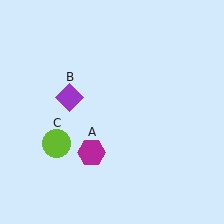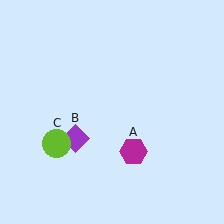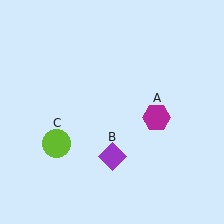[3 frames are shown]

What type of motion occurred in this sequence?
The magenta hexagon (object A), purple diamond (object B) rotated counterclockwise around the center of the scene.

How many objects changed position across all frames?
2 objects changed position: magenta hexagon (object A), purple diamond (object B).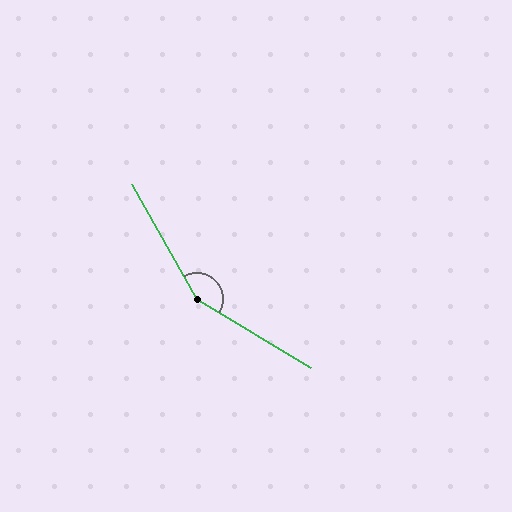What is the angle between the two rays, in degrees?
Approximately 151 degrees.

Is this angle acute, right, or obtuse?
It is obtuse.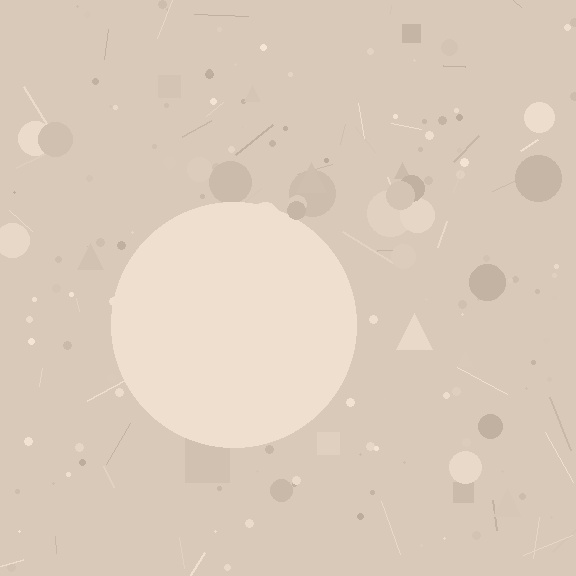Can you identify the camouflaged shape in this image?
The camouflaged shape is a circle.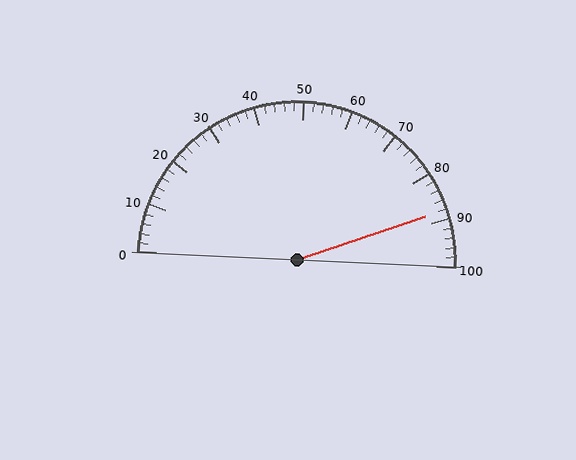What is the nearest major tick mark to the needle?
The nearest major tick mark is 90.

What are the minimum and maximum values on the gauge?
The gauge ranges from 0 to 100.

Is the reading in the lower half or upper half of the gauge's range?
The reading is in the upper half of the range (0 to 100).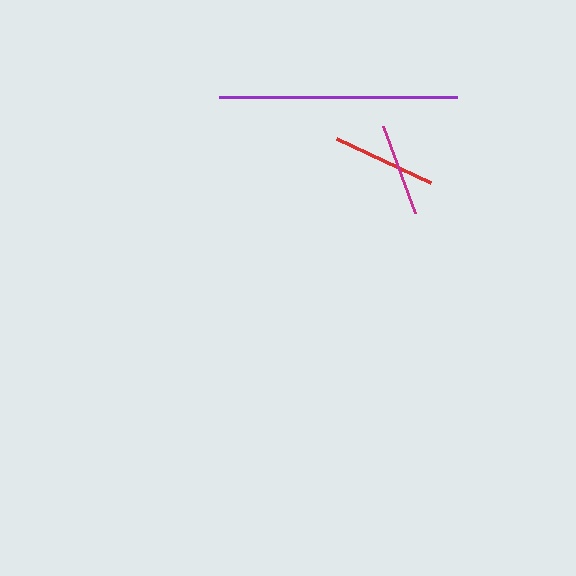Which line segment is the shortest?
The magenta line is the shortest at approximately 93 pixels.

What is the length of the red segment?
The red segment is approximately 103 pixels long.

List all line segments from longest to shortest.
From longest to shortest: purple, red, magenta.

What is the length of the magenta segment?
The magenta segment is approximately 93 pixels long.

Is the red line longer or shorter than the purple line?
The purple line is longer than the red line.